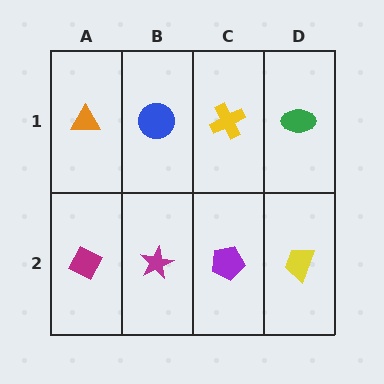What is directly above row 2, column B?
A blue circle.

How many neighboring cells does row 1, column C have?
3.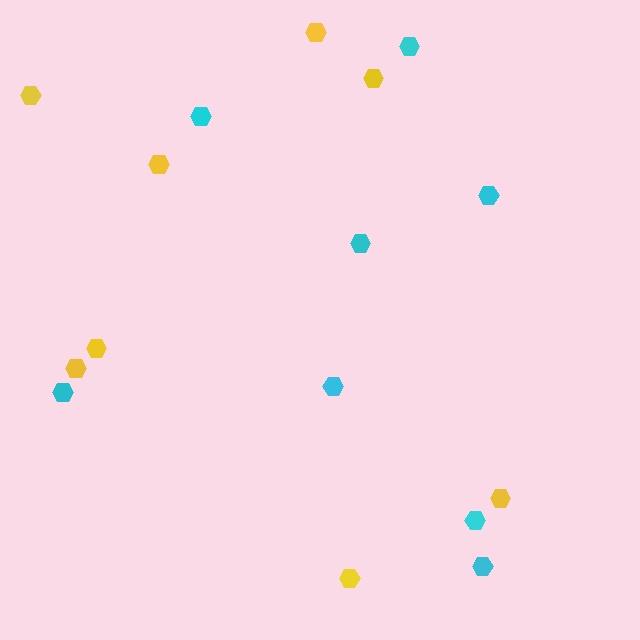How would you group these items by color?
There are 2 groups: one group of yellow hexagons (8) and one group of cyan hexagons (8).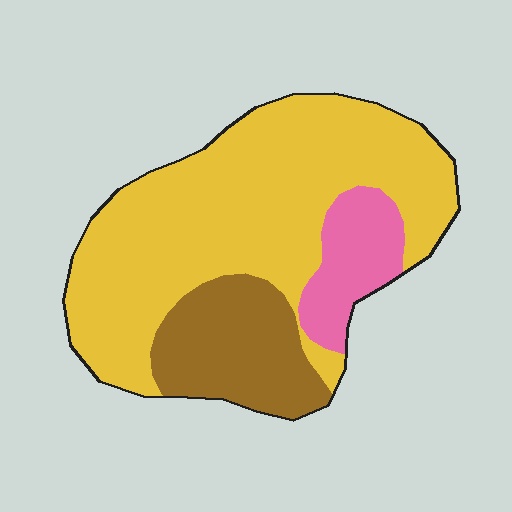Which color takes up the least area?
Pink, at roughly 10%.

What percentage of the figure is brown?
Brown takes up about one fifth (1/5) of the figure.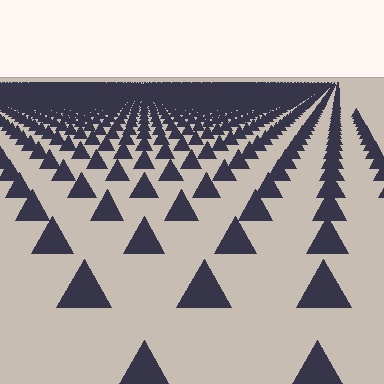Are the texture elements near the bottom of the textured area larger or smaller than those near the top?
Larger. Near the bottom, elements are closer to the viewer and appear at a bigger on-screen size.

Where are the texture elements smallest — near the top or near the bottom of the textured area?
Near the top.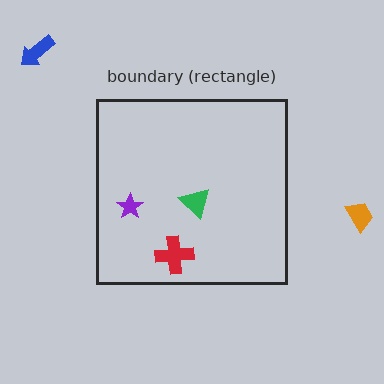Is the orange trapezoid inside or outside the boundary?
Outside.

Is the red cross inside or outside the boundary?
Inside.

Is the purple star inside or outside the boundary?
Inside.